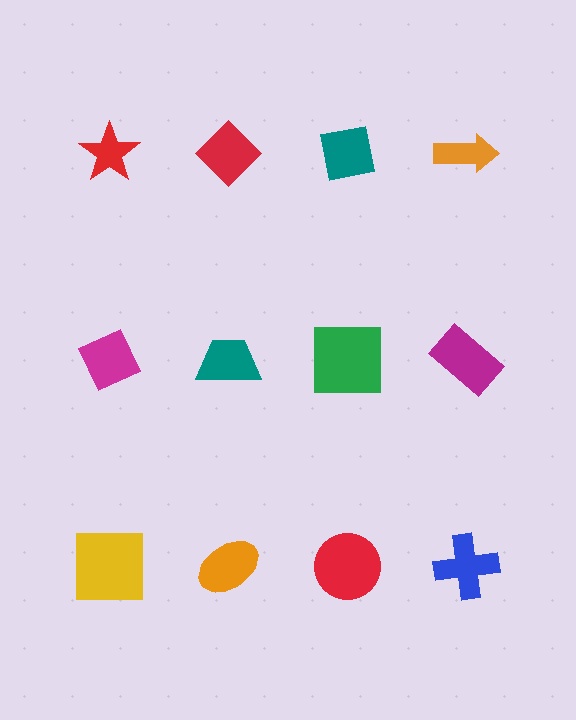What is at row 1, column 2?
A red diamond.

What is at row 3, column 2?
An orange ellipse.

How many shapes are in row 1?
4 shapes.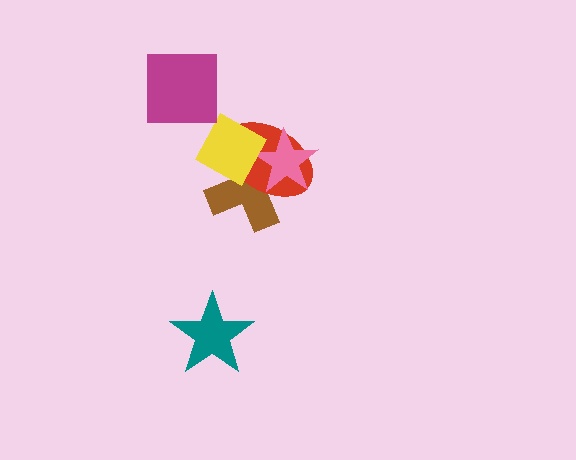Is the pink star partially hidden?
Yes, it is partially covered by another shape.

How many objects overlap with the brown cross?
3 objects overlap with the brown cross.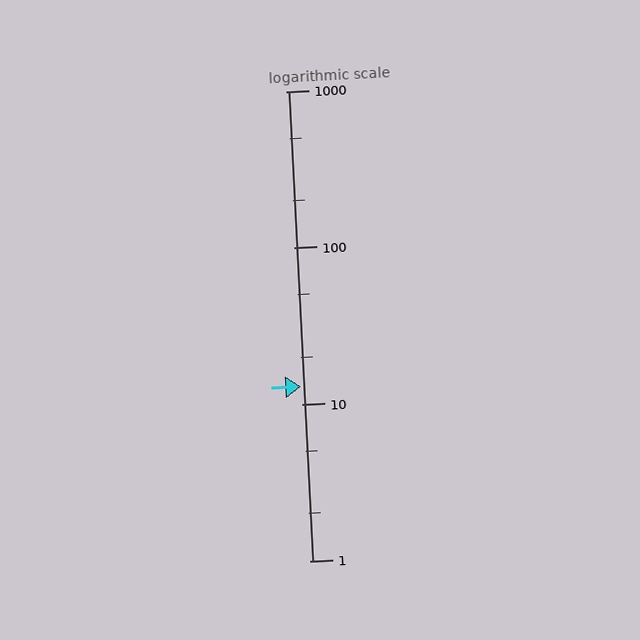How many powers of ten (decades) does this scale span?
The scale spans 3 decades, from 1 to 1000.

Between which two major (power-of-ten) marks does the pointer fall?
The pointer is between 10 and 100.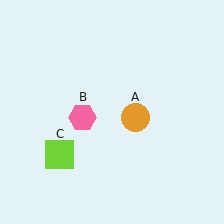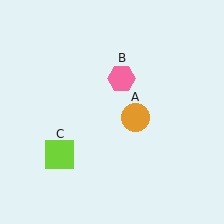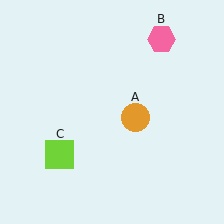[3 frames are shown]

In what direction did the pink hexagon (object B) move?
The pink hexagon (object B) moved up and to the right.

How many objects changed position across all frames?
1 object changed position: pink hexagon (object B).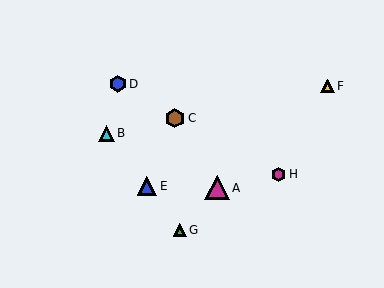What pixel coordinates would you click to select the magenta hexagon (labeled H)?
Click at (278, 174) to select the magenta hexagon H.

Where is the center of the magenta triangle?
The center of the magenta triangle is at (217, 188).